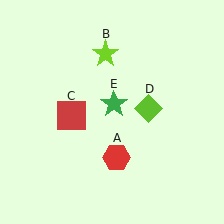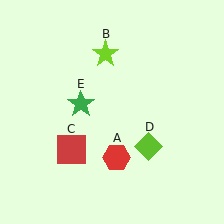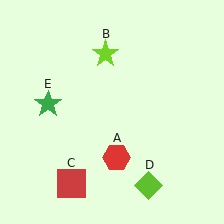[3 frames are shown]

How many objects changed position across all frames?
3 objects changed position: red square (object C), lime diamond (object D), green star (object E).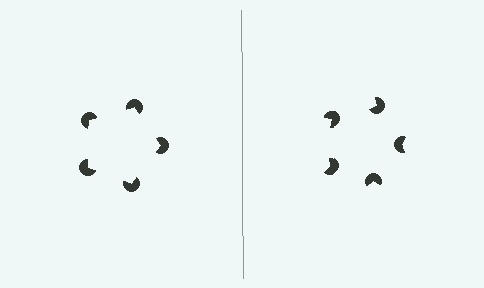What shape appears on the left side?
An illusory pentagon.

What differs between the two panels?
The pac-man discs are positioned identically on both sides; only the wedge orientations differ. On the left they align to a pentagon; on the right they are misaligned.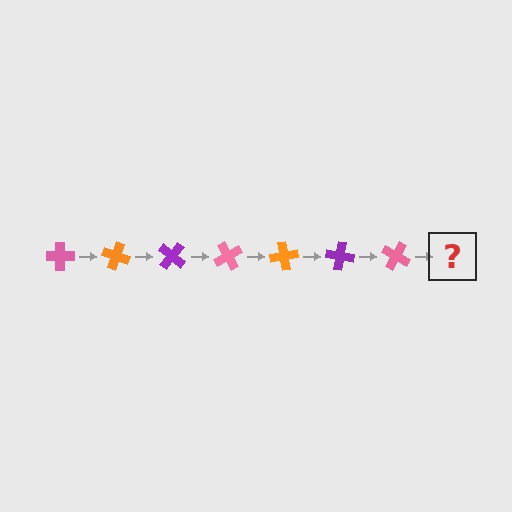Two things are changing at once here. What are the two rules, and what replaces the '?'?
The two rules are that it rotates 20 degrees each step and the color cycles through pink, orange, and purple. The '?' should be an orange cross, rotated 140 degrees from the start.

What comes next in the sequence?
The next element should be an orange cross, rotated 140 degrees from the start.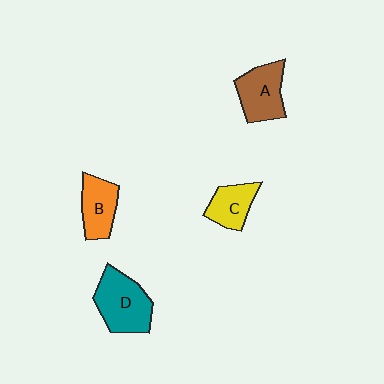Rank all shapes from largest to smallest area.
From largest to smallest: D (teal), A (brown), B (orange), C (yellow).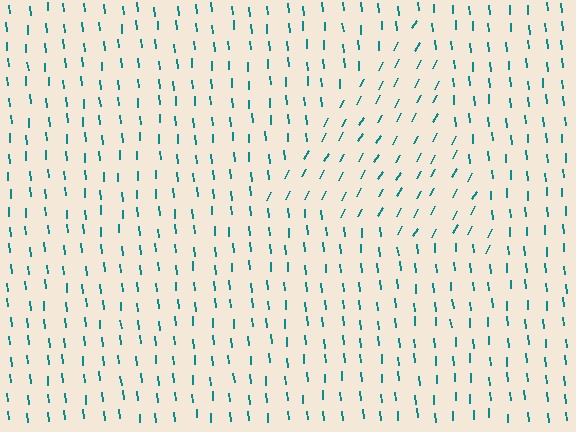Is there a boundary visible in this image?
Yes, there is a texture boundary formed by a change in line orientation.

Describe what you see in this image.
The image is filled with small teal line segments. A triangle region in the image has lines oriented differently from the surrounding lines, creating a visible texture boundary.